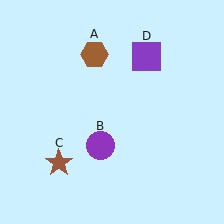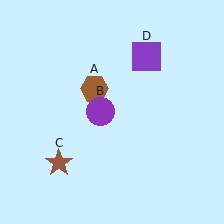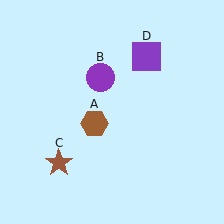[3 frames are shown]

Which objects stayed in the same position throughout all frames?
Brown star (object C) and purple square (object D) remained stationary.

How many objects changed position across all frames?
2 objects changed position: brown hexagon (object A), purple circle (object B).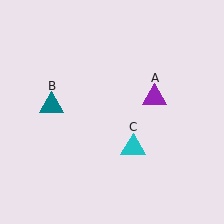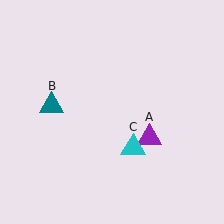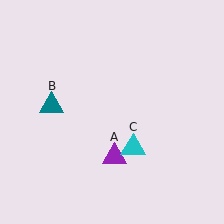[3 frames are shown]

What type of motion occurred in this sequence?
The purple triangle (object A) rotated clockwise around the center of the scene.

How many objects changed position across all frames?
1 object changed position: purple triangle (object A).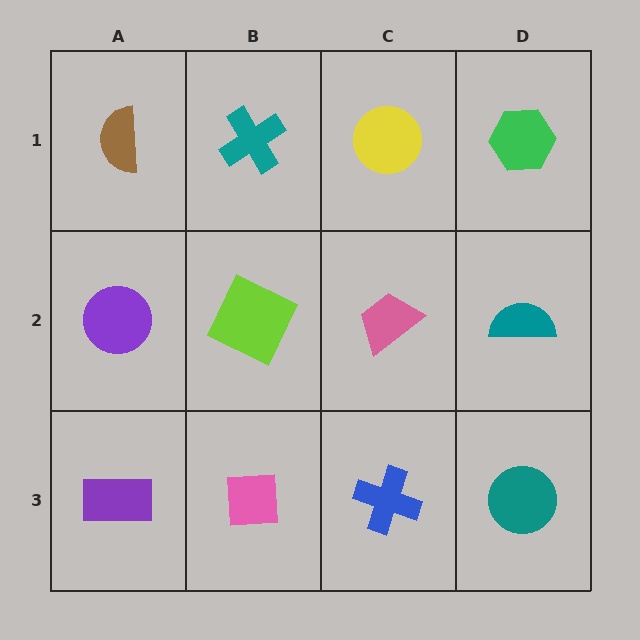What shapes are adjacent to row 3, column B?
A lime square (row 2, column B), a purple rectangle (row 3, column A), a blue cross (row 3, column C).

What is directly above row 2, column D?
A green hexagon.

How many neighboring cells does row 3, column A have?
2.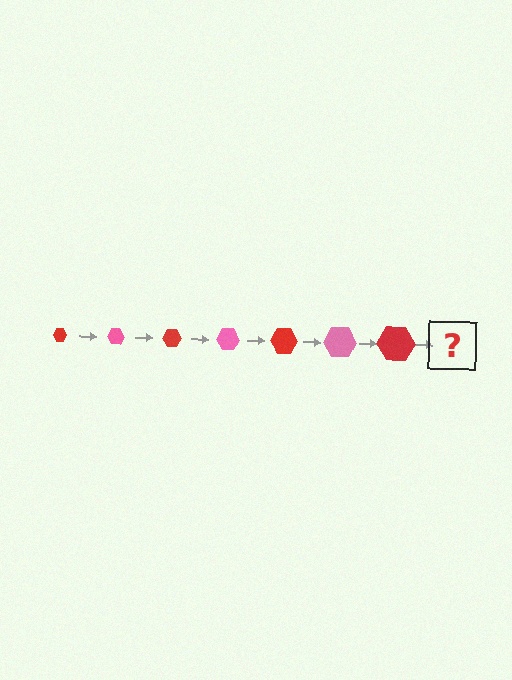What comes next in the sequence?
The next element should be a pink hexagon, larger than the previous one.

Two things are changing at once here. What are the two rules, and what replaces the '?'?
The two rules are that the hexagon grows larger each step and the color cycles through red and pink. The '?' should be a pink hexagon, larger than the previous one.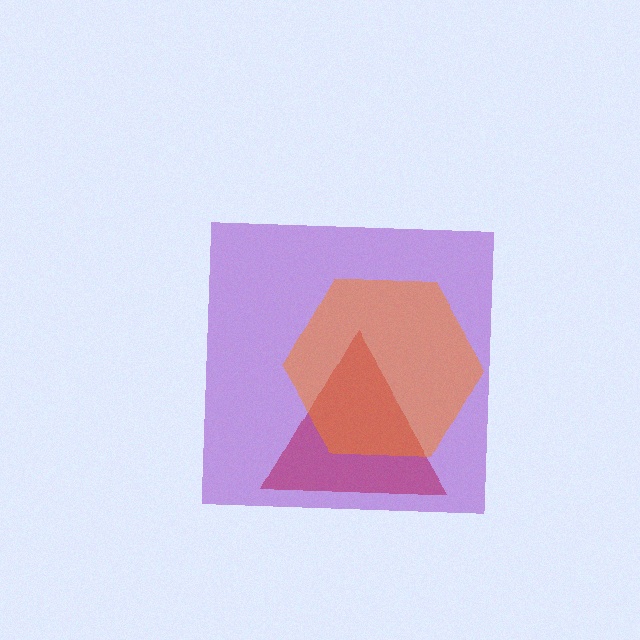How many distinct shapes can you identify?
There are 3 distinct shapes: a red triangle, a purple square, an orange hexagon.